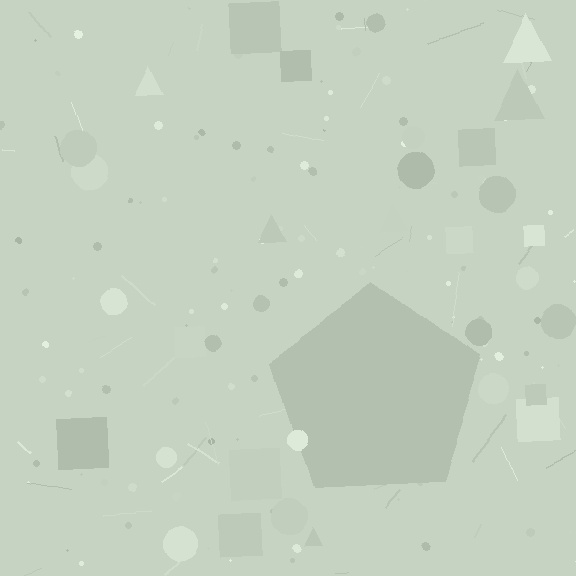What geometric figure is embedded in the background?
A pentagon is embedded in the background.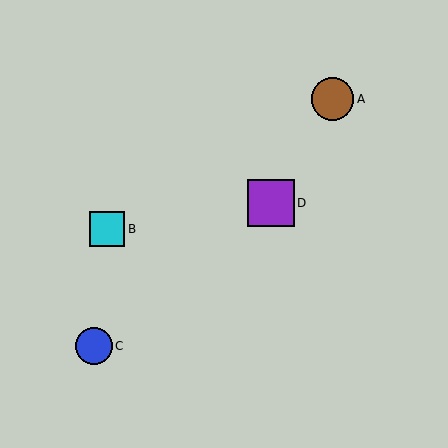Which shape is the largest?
The purple square (labeled D) is the largest.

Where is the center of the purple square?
The center of the purple square is at (271, 203).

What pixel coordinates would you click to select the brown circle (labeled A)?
Click at (332, 99) to select the brown circle A.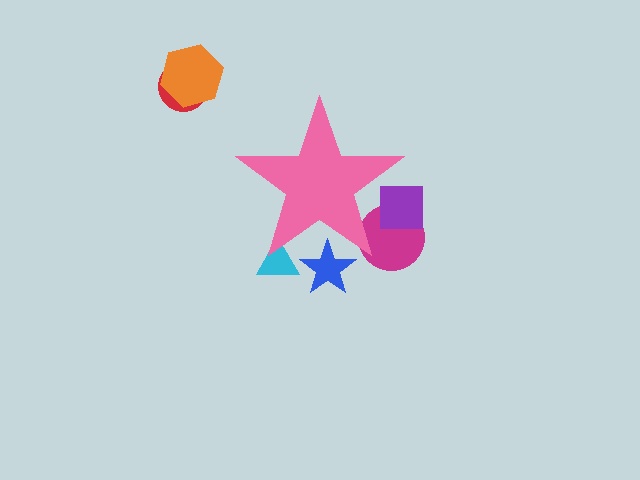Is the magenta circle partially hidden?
Yes, the magenta circle is partially hidden behind the pink star.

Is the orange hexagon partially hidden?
No, the orange hexagon is fully visible.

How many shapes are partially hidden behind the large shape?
4 shapes are partially hidden.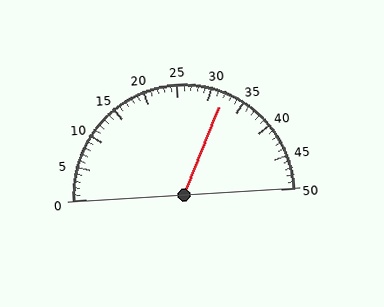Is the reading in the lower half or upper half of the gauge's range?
The reading is in the upper half of the range (0 to 50).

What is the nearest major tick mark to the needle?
The nearest major tick mark is 30.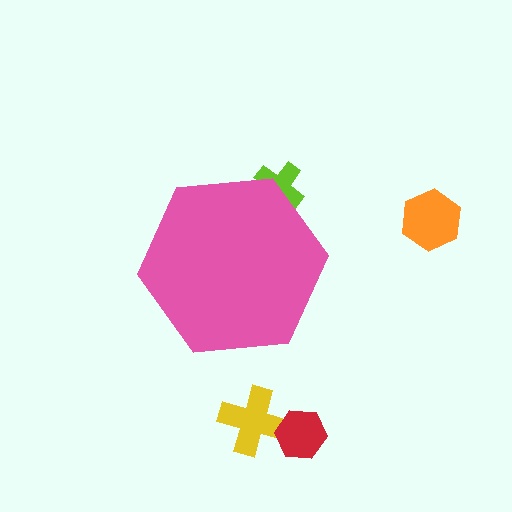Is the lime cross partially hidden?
Yes, the lime cross is partially hidden behind the pink hexagon.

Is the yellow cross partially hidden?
No, the yellow cross is fully visible.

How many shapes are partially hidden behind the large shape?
1 shape is partially hidden.